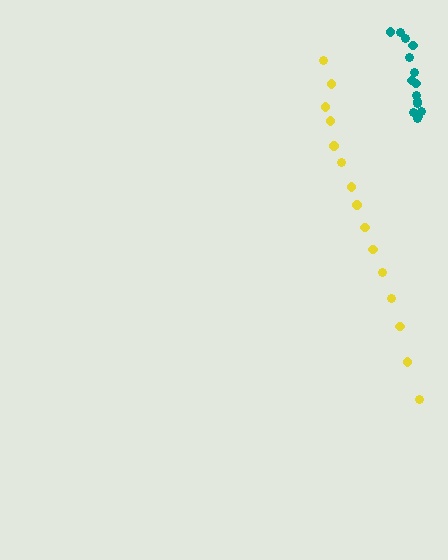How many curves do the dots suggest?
There are 2 distinct paths.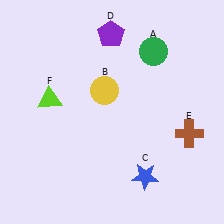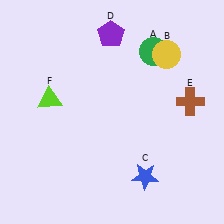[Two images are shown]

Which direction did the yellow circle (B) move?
The yellow circle (B) moved right.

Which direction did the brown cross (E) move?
The brown cross (E) moved up.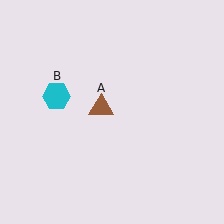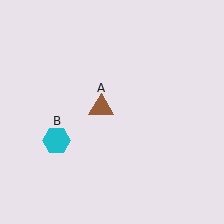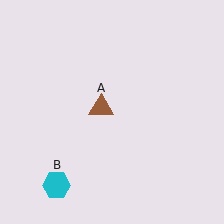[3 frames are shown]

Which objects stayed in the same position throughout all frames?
Brown triangle (object A) remained stationary.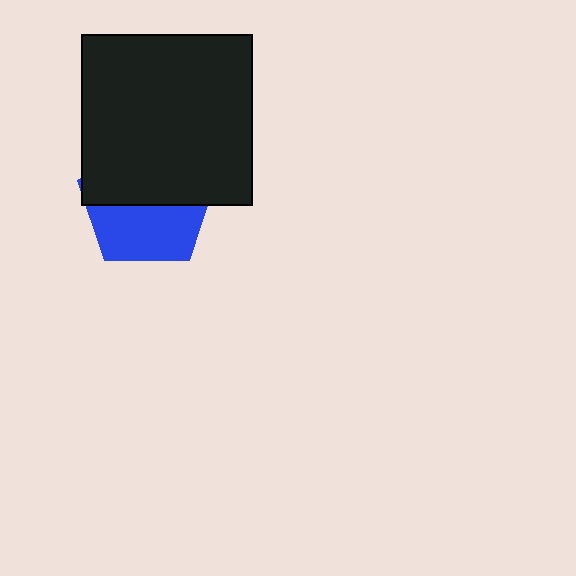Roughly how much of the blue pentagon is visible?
About half of it is visible (roughly 46%).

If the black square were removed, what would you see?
You would see the complete blue pentagon.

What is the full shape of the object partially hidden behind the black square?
The partially hidden object is a blue pentagon.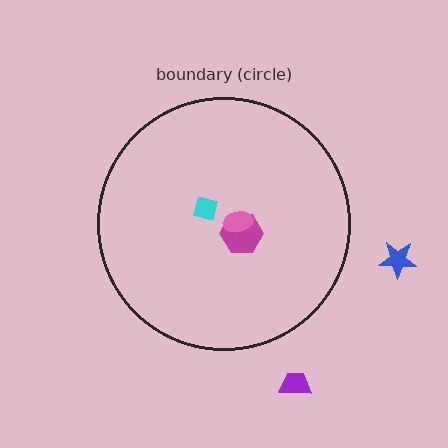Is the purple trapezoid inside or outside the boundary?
Outside.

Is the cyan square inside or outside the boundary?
Inside.